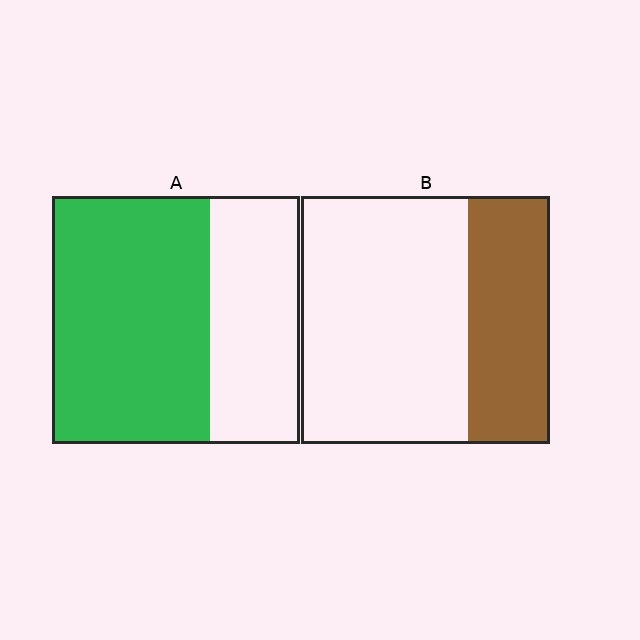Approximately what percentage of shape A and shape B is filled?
A is approximately 65% and B is approximately 35%.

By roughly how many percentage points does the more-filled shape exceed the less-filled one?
By roughly 30 percentage points (A over B).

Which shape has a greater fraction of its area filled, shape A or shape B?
Shape A.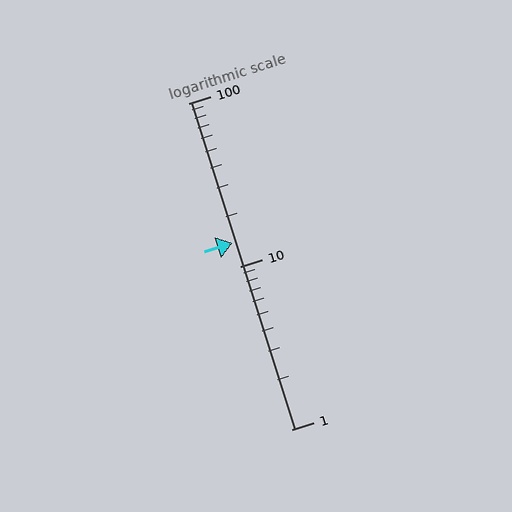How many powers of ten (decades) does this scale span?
The scale spans 2 decades, from 1 to 100.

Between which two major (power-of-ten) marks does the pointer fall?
The pointer is between 10 and 100.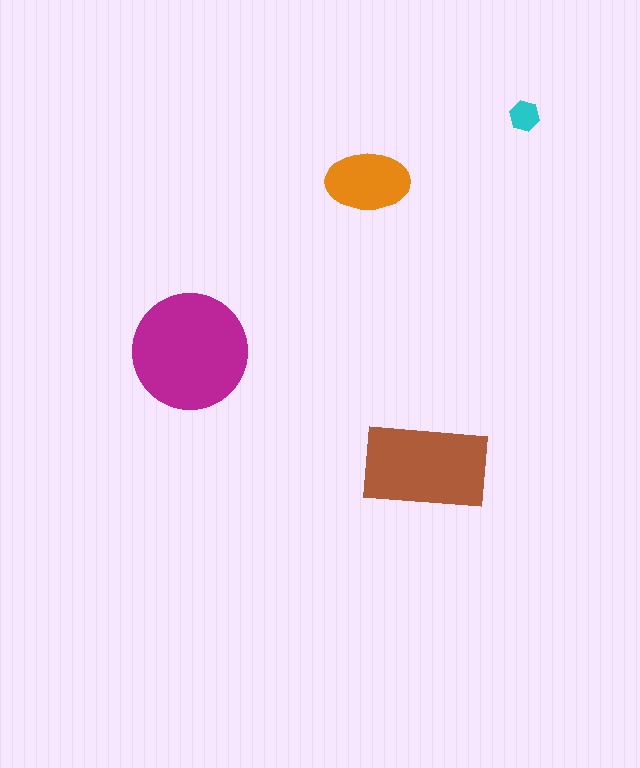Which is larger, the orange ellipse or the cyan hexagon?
The orange ellipse.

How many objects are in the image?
There are 4 objects in the image.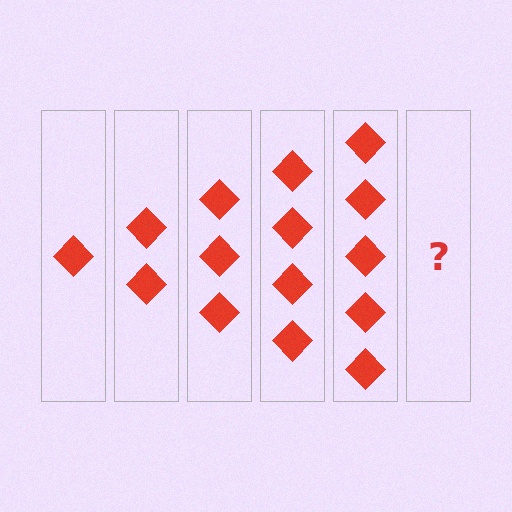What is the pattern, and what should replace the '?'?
The pattern is that each step adds one more diamond. The '?' should be 6 diamonds.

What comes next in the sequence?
The next element should be 6 diamonds.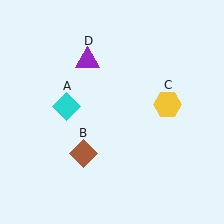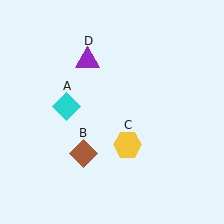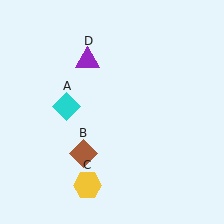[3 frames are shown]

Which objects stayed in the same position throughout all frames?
Cyan diamond (object A) and brown diamond (object B) and purple triangle (object D) remained stationary.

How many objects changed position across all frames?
1 object changed position: yellow hexagon (object C).